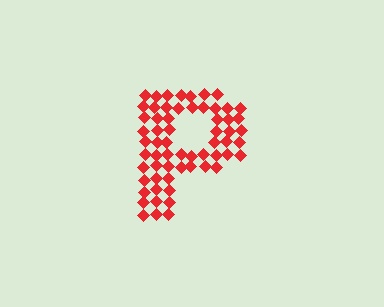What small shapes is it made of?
It is made of small diamonds.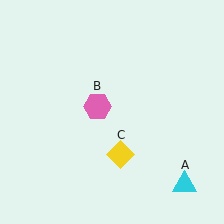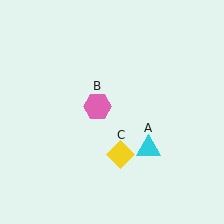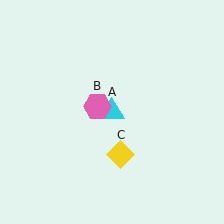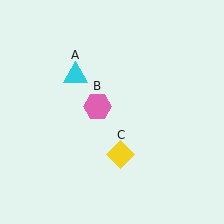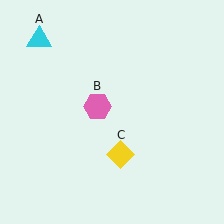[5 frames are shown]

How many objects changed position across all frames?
1 object changed position: cyan triangle (object A).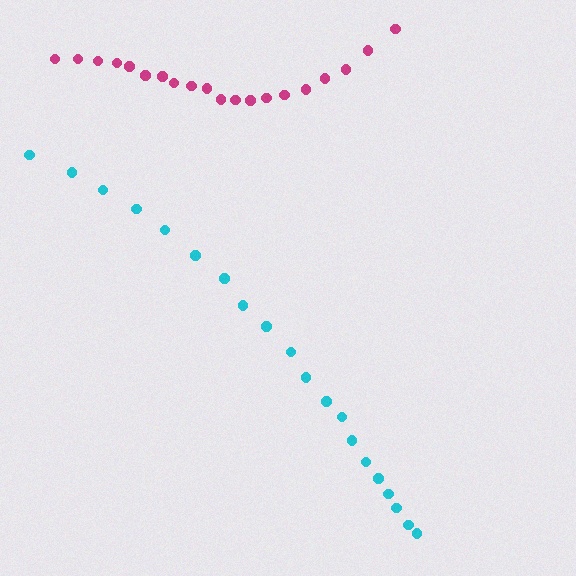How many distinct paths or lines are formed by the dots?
There are 2 distinct paths.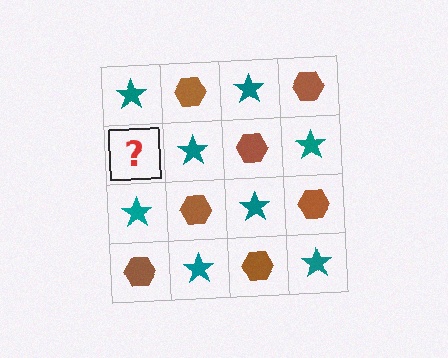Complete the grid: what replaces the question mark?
The question mark should be replaced with a brown hexagon.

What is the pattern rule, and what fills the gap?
The rule is that it alternates teal star and brown hexagon in a checkerboard pattern. The gap should be filled with a brown hexagon.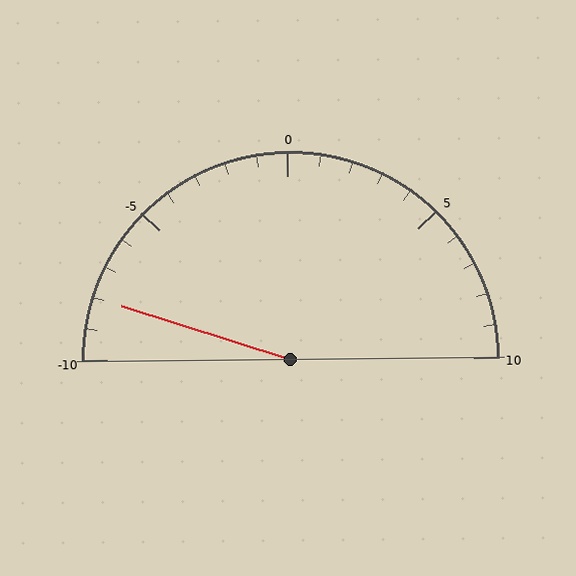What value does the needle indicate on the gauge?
The needle indicates approximately -8.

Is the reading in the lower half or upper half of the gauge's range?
The reading is in the lower half of the range (-10 to 10).